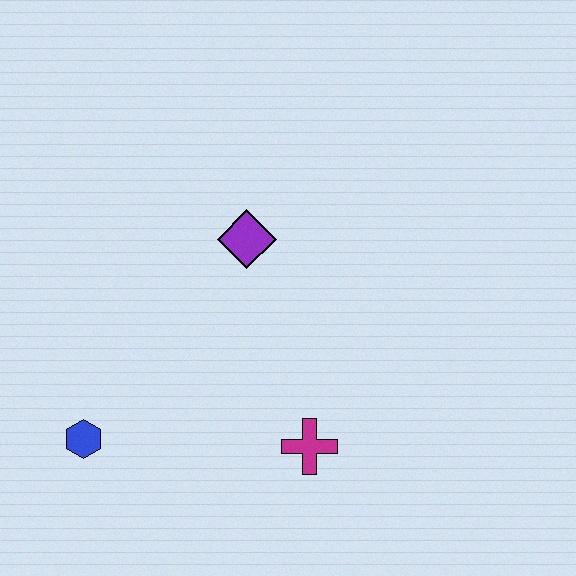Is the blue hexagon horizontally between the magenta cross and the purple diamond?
No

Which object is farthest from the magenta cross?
The blue hexagon is farthest from the magenta cross.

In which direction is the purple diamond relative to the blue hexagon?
The purple diamond is above the blue hexagon.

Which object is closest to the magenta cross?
The purple diamond is closest to the magenta cross.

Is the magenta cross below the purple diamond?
Yes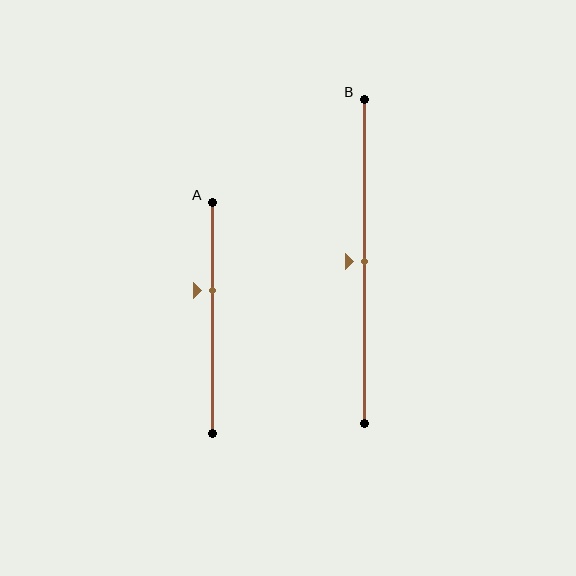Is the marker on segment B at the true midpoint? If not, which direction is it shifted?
Yes, the marker on segment B is at the true midpoint.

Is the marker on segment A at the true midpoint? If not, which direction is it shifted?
No, the marker on segment A is shifted upward by about 12% of the segment length.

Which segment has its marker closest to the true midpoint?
Segment B has its marker closest to the true midpoint.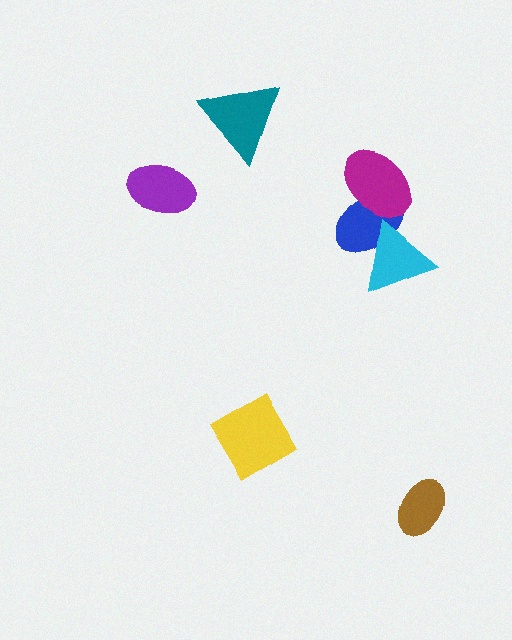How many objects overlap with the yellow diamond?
0 objects overlap with the yellow diamond.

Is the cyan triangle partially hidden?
No, no other shape covers it.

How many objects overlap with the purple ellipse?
0 objects overlap with the purple ellipse.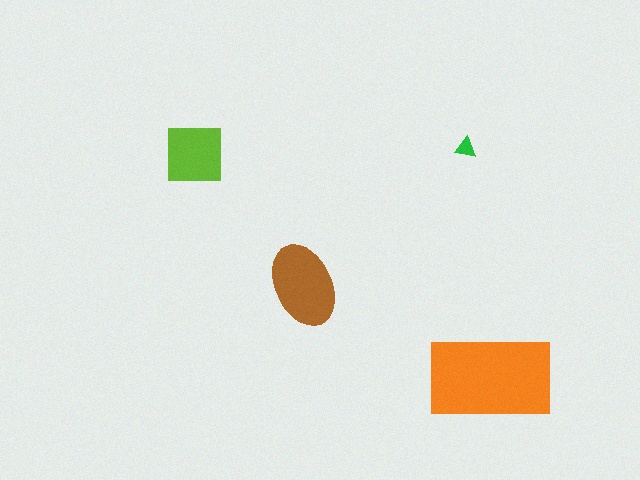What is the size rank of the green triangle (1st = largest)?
4th.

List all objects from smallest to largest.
The green triangle, the lime square, the brown ellipse, the orange rectangle.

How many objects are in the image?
There are 4 objects in the image.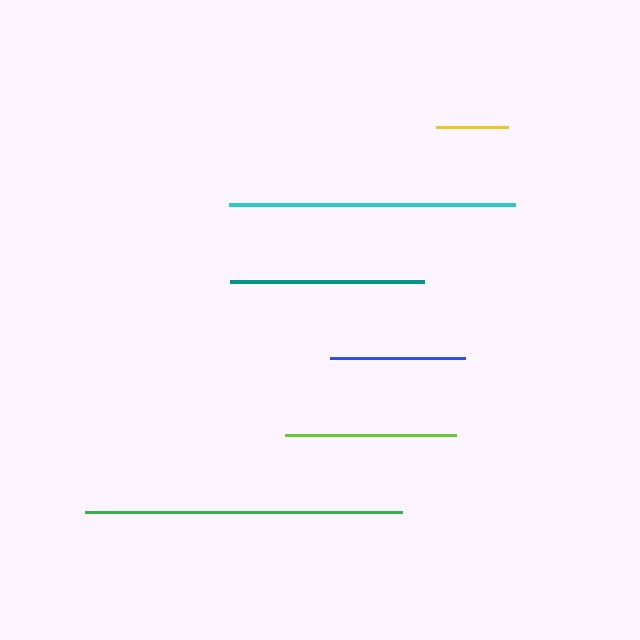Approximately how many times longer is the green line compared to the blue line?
The green line is approximately 2.3 times the length of the blue line.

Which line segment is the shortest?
The yellow line is the shortest at approximately 72 pixels.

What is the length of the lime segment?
The lime segment is approximately 172 pixels long.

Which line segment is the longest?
The green line is the longest at approximately 317 pixels.